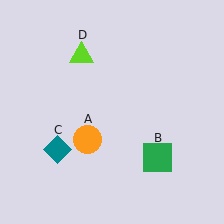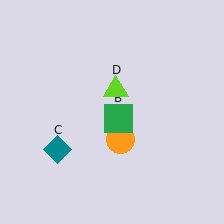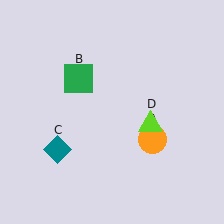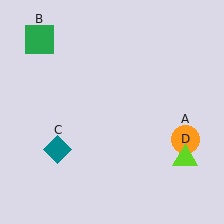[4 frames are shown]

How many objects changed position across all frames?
3 objects changed position: orange circle (object A), green square (object B), lime triangle (object D).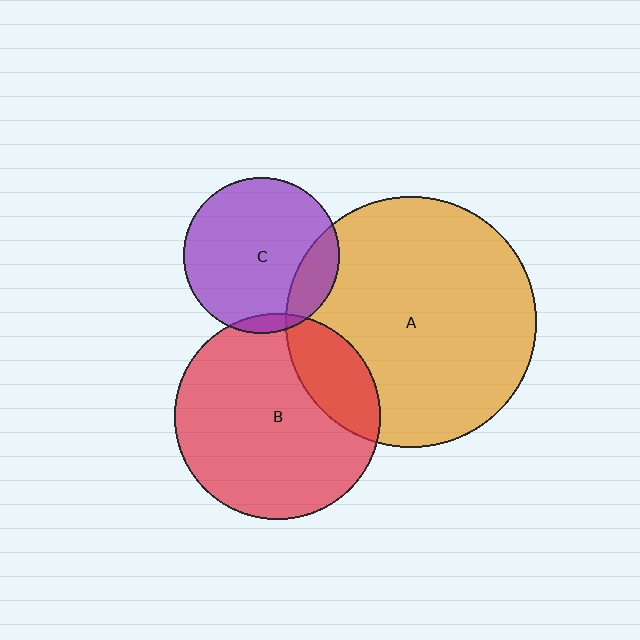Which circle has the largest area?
Circle A (orange).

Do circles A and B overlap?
Yes.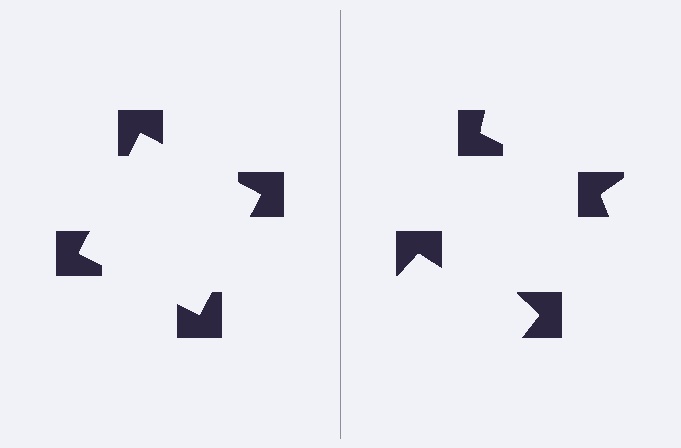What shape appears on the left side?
An illusory square.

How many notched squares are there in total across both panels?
8 — 4 on each side.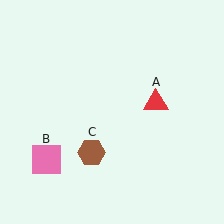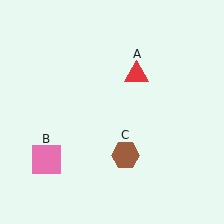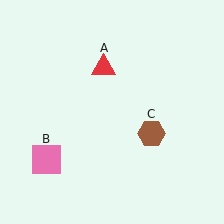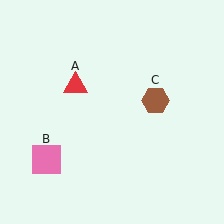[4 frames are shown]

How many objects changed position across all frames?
2 objects changed position: red triangle (object A), brown hexagon (object C).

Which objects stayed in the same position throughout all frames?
Pink square (object B) remained stationary.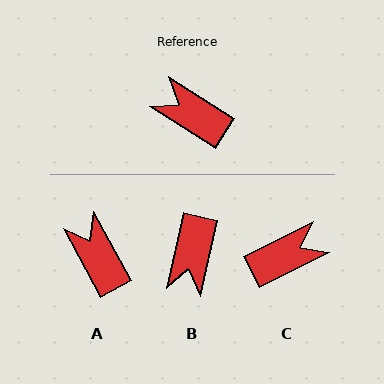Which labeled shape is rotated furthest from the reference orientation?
C, about 121 degrees away.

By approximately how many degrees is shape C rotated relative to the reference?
Approximately 121 degrees clockwise.